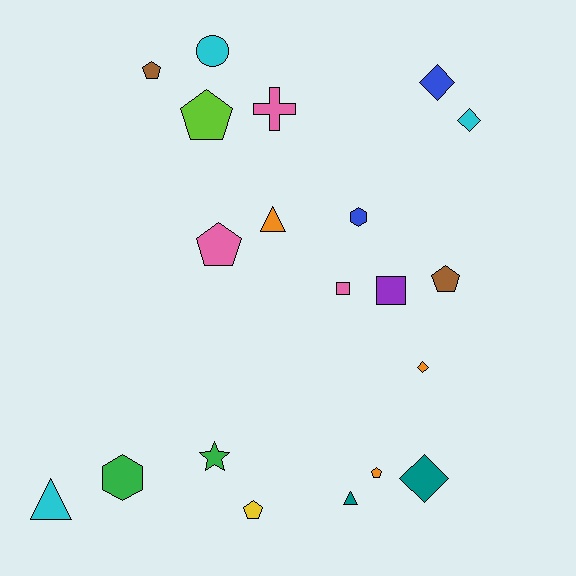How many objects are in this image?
There are 20 objects.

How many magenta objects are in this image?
There are no magenta objects.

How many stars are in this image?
There is 1 star.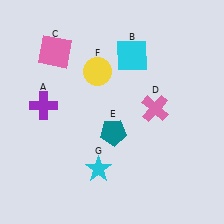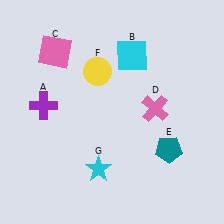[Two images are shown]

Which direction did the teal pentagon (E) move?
The teal pentagon (E) moved right.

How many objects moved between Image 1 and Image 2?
1 object moved between the two images.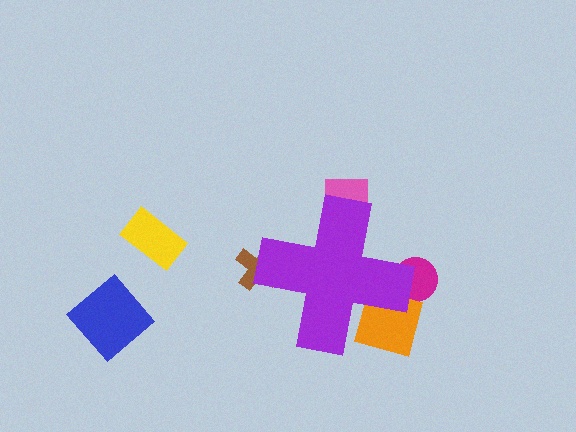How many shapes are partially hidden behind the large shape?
4 shapes are partially hidden.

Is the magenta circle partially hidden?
Yes, the magenta circle is partially hidden behind the purple cross.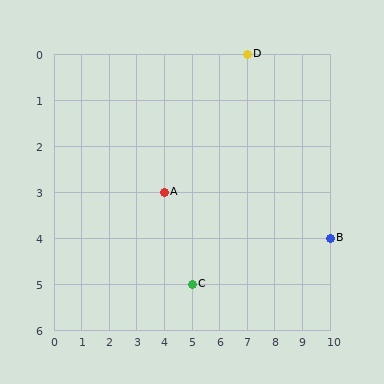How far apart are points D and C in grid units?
Points D and C are 2 columns and 5 rows apart (about 5.4 grid units diagonally).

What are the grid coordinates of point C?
Point C is at grid coordinates (5, 5).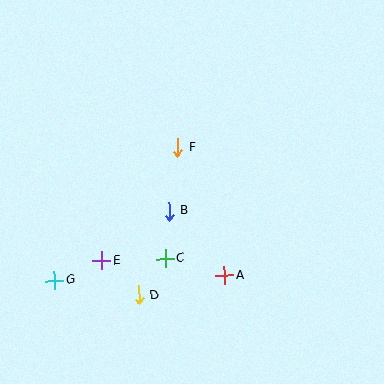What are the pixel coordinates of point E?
Point E is at (102, 261).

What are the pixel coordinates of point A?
Point A is at (224, 276).